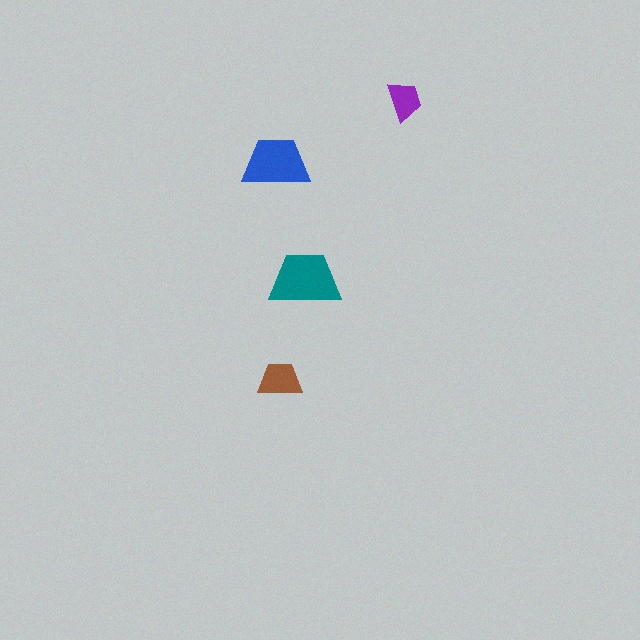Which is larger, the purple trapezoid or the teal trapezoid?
The teal one.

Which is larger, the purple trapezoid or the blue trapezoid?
The blue one.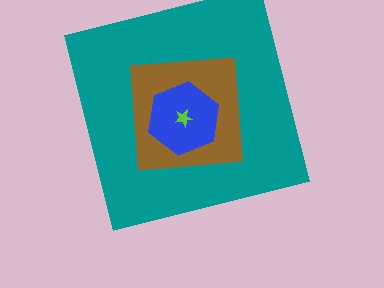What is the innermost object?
The lime star.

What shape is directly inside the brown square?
The blue hexagon.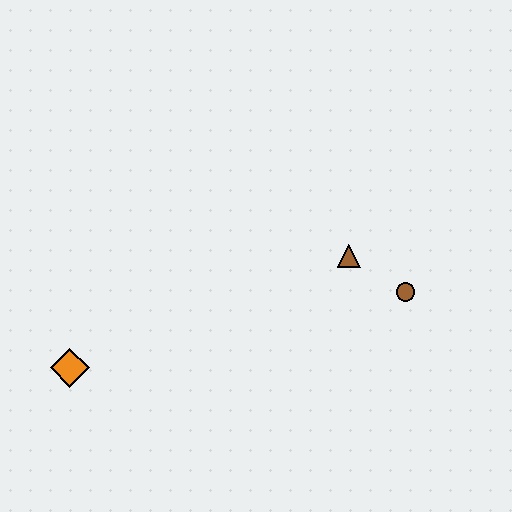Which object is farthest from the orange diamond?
The brown circle is farthest from the orange diamond.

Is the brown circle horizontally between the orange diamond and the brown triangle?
No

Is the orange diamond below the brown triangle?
Yes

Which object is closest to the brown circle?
The brown triangle is closest to the brown circle.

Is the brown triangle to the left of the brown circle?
Yes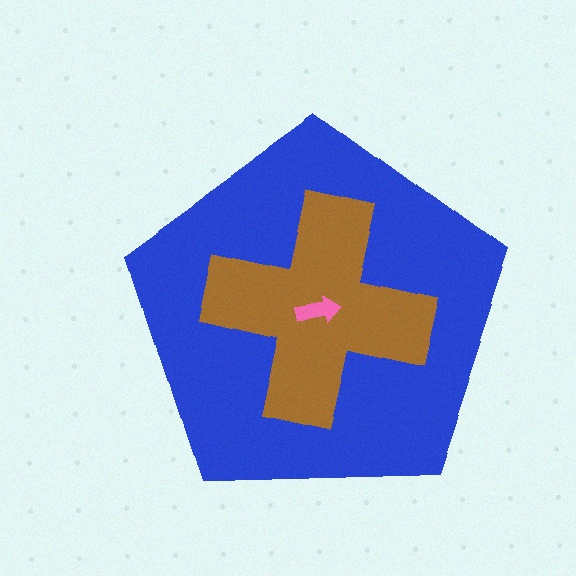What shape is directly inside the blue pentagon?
The brown cross.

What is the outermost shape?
The blue pentagon.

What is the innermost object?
The pink arrow.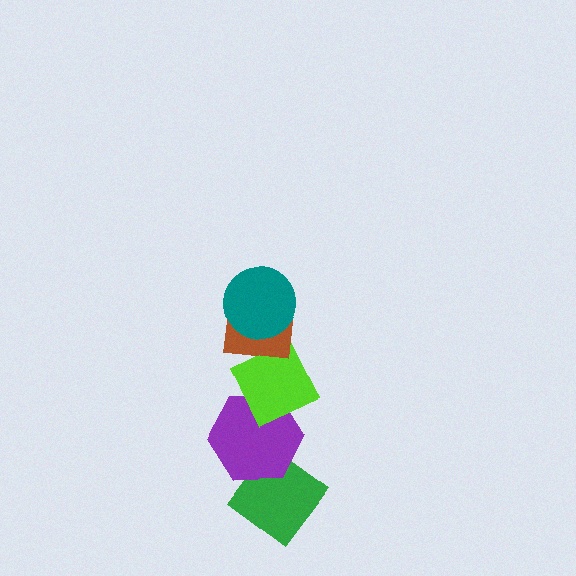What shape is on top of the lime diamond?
The brown square is on top of the lime diamond.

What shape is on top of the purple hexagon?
The lime diamond is on top of the purple hexagon.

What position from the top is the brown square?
The brown square is 2nd from the top.